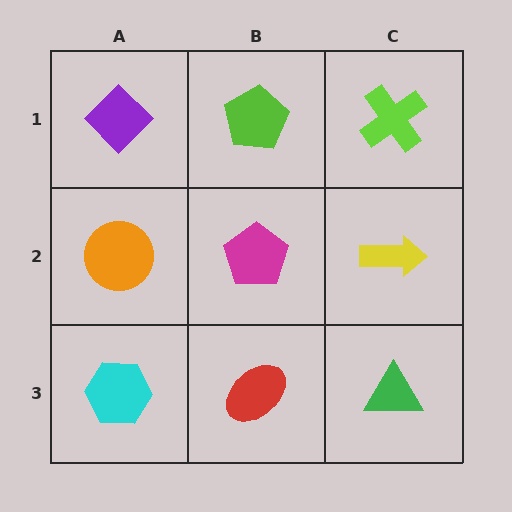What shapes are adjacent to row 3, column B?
A magenta pentagon (row 2, column B), a cyan hexagon (row 3, column A), a green triangle (row 3, column C).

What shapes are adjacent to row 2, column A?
A purple diamond (row 1, column A), a cyan hexagon (row 3, column A), a magenta pentagon (row 2, column B).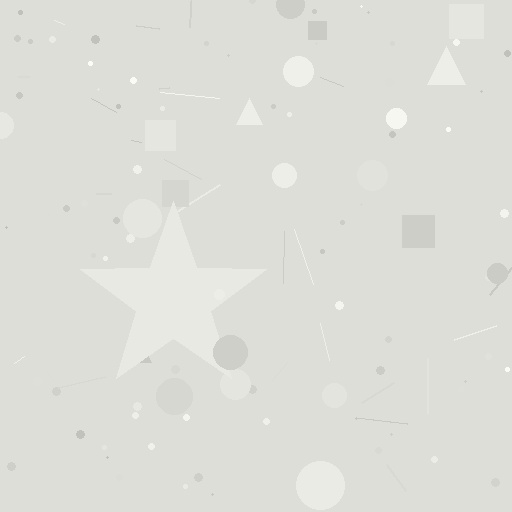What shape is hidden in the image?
A star is hidden in the image.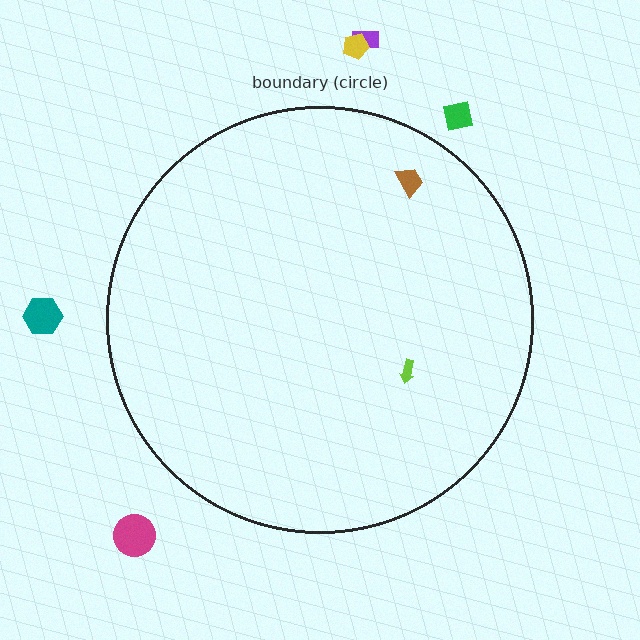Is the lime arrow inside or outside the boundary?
Inside.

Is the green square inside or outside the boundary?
Outside.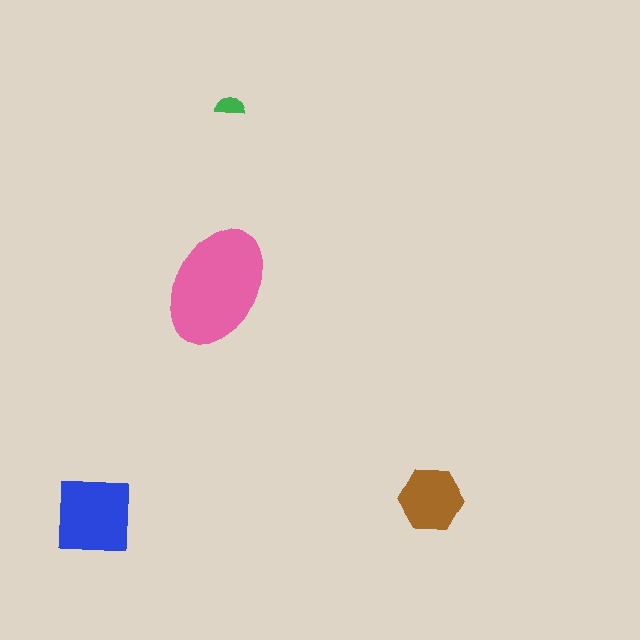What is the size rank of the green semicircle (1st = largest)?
4th.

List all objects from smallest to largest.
The green semicircle, the brown hexagon, the blue square, the pink ellipse.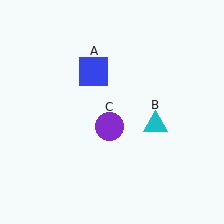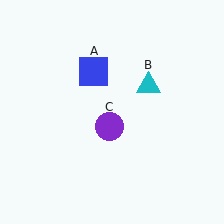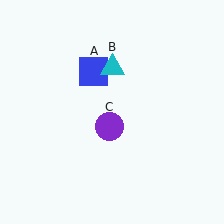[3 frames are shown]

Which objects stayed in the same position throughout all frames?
Blue square (object A) and purple circle (object C) remained stationary.